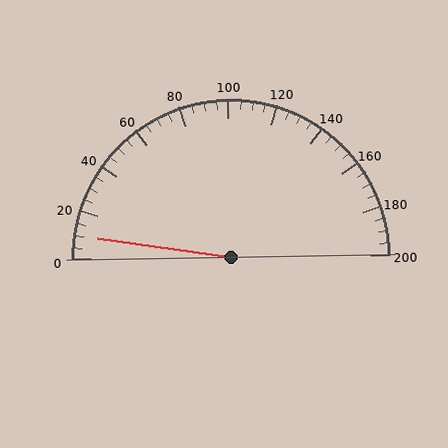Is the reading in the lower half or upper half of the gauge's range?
The reading is in the lower half of the range (0 to 200).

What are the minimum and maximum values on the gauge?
The gauge ranges from 0 to 200.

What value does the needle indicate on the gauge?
The needle indicates approximately 10.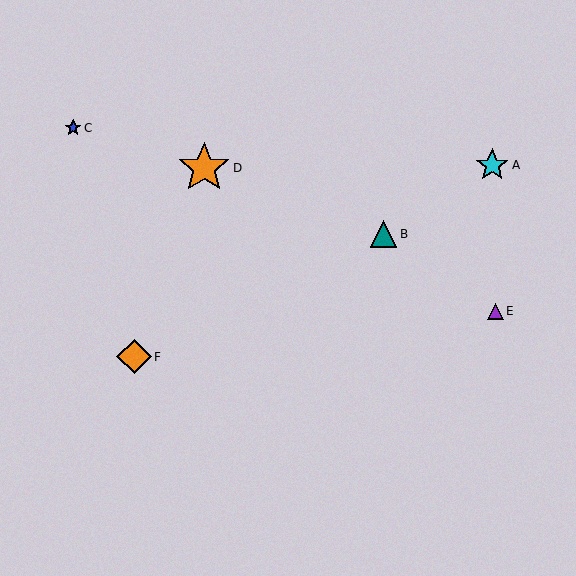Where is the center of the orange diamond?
The center of the orange diamond is at (134, 357).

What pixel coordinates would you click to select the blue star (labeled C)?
Click at (73, 128) to select the blue star C.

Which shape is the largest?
The orange star (labeled D) is the largest.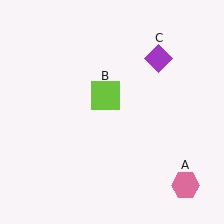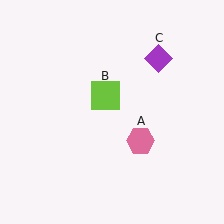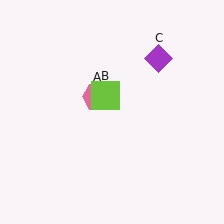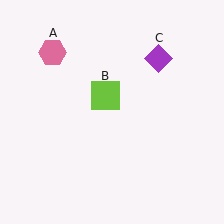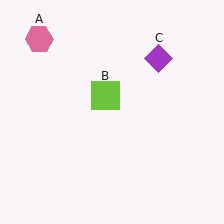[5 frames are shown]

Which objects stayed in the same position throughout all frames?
Lime square (object B) and purple diamond (object C) remained stationary.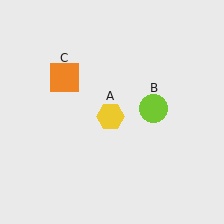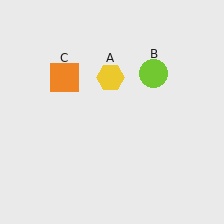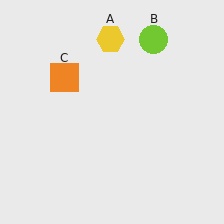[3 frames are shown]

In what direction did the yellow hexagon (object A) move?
The yellow hexagon (object A) moved up.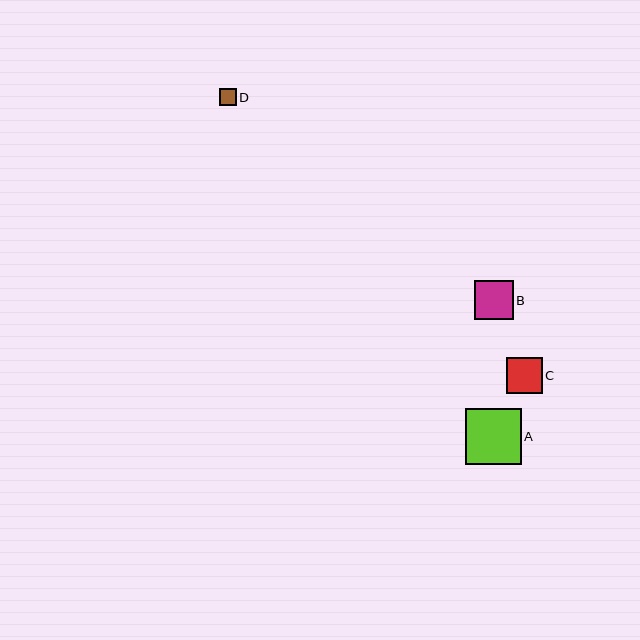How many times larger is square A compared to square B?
Square A is approximately 1.4 times the size of square B.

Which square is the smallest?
Square D is the smallest with a size of approximately 17 pixels.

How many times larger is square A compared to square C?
Square A is approximately 1.5 times the size of square C.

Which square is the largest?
Square A is the largest with a size of approximately 56 pixels.